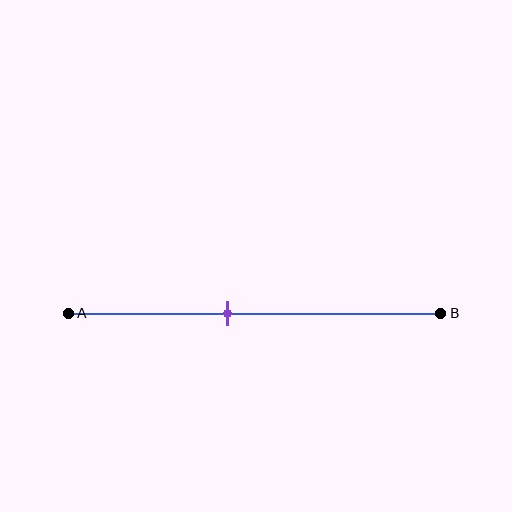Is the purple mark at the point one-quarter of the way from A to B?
No, the mark is at about 45% from A, not at the 25% one-quarter point.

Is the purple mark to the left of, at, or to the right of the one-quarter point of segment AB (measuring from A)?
The purple mark is to the right of the one-quarter point of segment AB.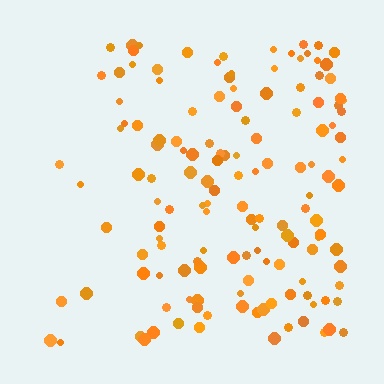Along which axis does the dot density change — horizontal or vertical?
Horizontal.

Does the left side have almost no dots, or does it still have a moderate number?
Still a moderate number, just noticeably fewer than the right.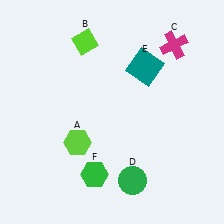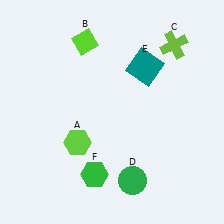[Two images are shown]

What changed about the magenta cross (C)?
In Image 1, C is magenta. In Image 2, it changed to lime.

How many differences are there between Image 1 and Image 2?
There is 1 difference between the two images.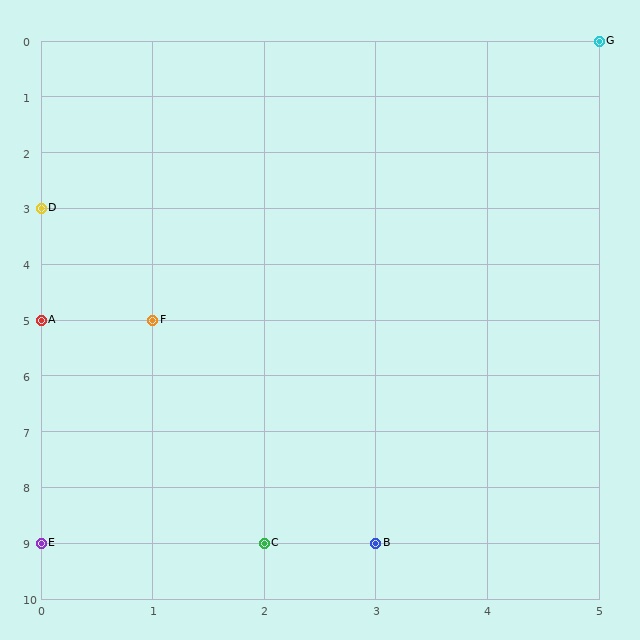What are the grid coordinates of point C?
Point C is at grid coordinates (2, 9).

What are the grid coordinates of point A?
Point A is at grid coordinates (0, 5).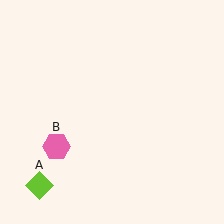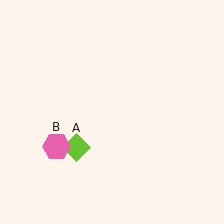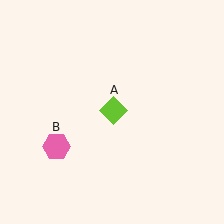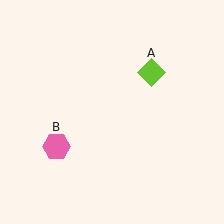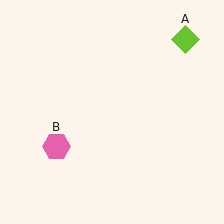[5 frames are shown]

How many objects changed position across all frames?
1 object changed position: lime diamond (object A).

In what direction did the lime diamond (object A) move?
The lime diamond (object A) moved up and to the right.